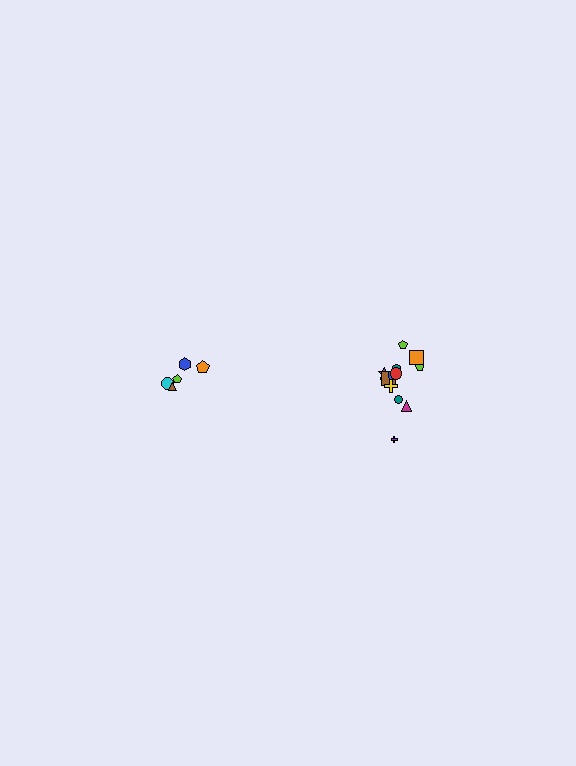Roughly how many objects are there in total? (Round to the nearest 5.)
Roughly 15 objects in total.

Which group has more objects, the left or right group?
The right group.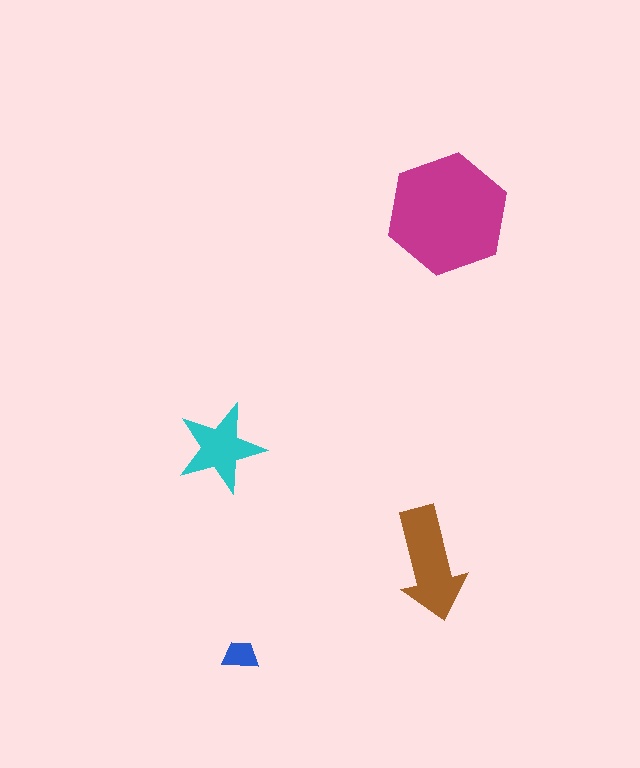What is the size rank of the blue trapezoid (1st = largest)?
4th.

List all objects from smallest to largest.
The blue trapezoid, the cyan star, the brown arrow, the magenta hexagon.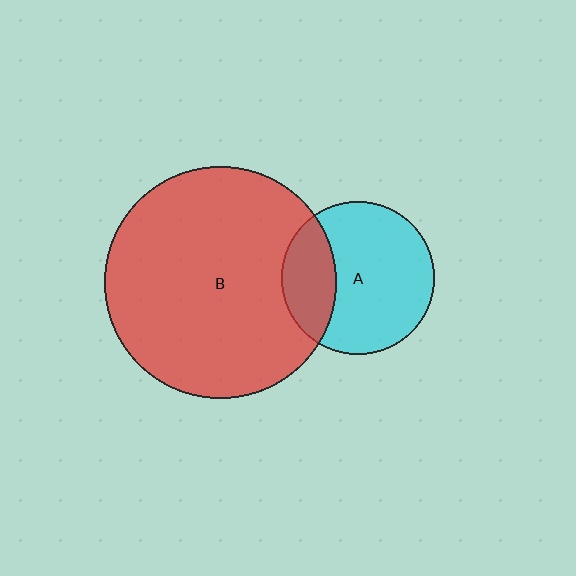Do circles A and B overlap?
Yes.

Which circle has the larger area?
Circle B (red).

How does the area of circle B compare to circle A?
Approximately 2.3 times.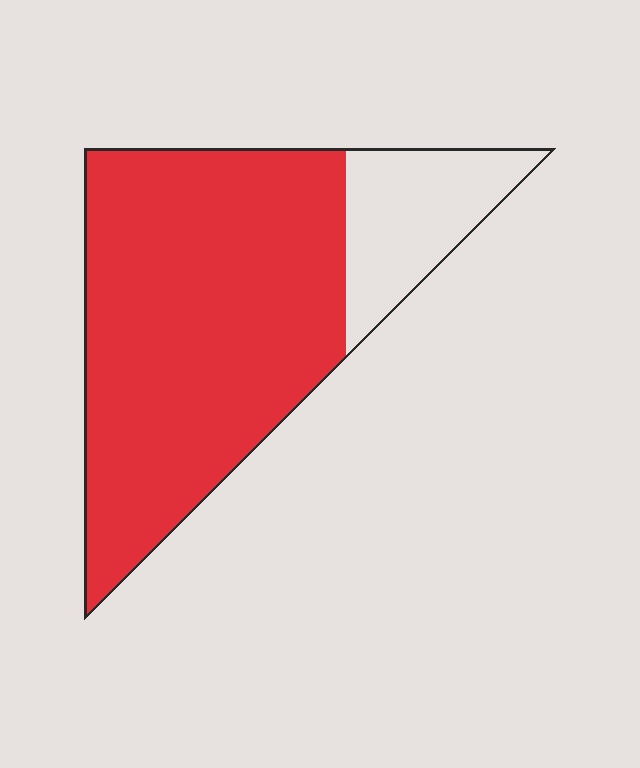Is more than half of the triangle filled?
Yes.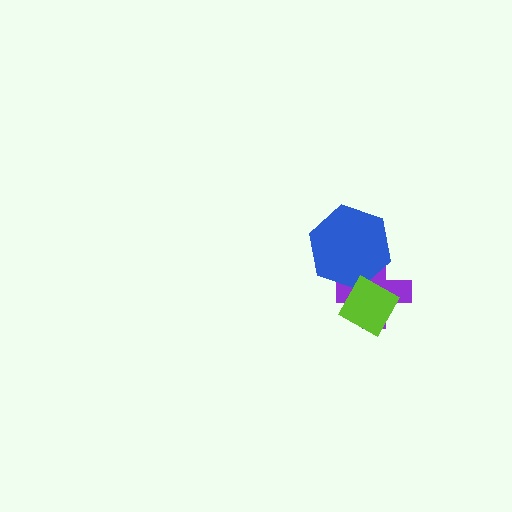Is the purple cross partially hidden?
Yes, it is partially covered by another shape.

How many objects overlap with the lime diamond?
2 objects overlap with the lime diamond.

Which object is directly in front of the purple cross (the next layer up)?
The blue hexagon is directly in front of the purple cross.